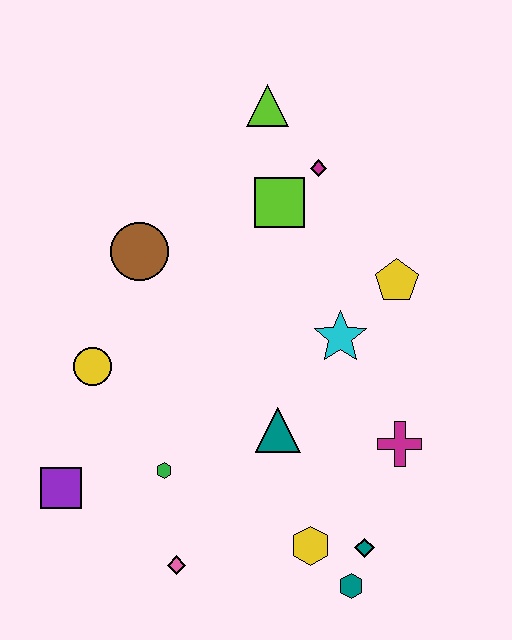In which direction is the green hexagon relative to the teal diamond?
The green hexagon is to the left of the teal diamond.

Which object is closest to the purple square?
The green hexagon is closest to the purple square.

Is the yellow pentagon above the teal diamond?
Yes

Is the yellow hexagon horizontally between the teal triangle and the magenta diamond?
Yes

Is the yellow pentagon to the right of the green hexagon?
Yes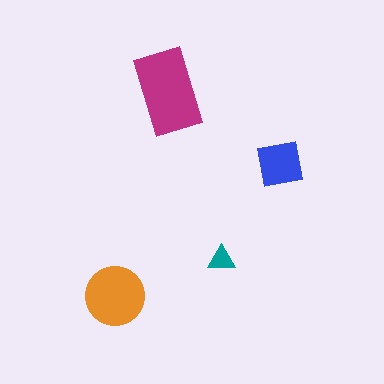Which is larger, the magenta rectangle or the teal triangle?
The magenta rectangle.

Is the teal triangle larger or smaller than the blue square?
Smaller.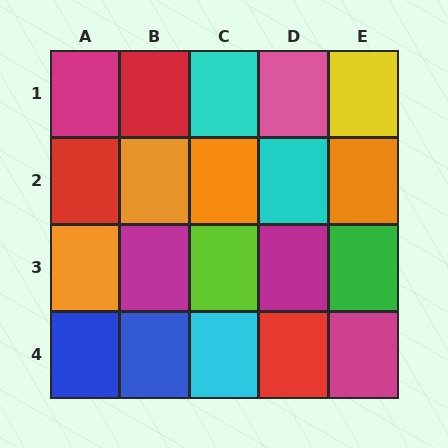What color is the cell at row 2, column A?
Red.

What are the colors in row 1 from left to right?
Magenta, red, cyan, pink, yellow.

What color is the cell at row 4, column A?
Blue.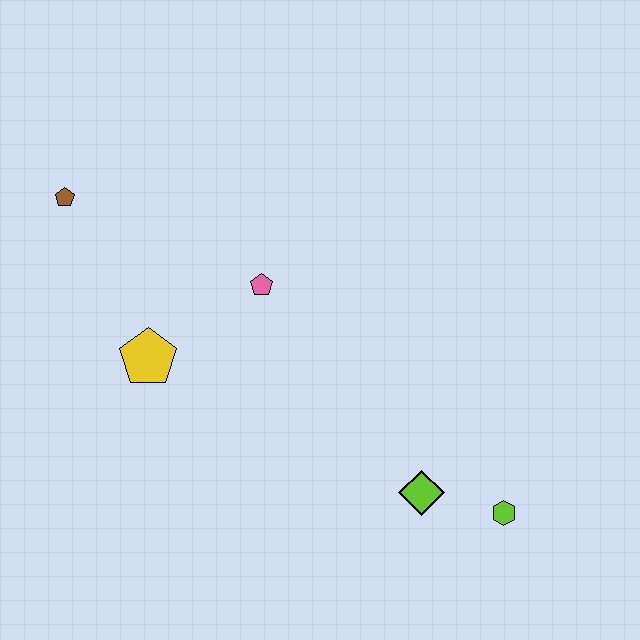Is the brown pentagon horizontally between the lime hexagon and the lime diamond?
No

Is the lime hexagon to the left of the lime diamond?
No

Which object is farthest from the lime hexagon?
The brown pentagon is farthest from the lime hexagon.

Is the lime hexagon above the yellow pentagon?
No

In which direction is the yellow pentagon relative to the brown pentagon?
The yellow pentagon is below the brown pentagon.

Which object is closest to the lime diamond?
The lime hexagon is closest to the lime diamond.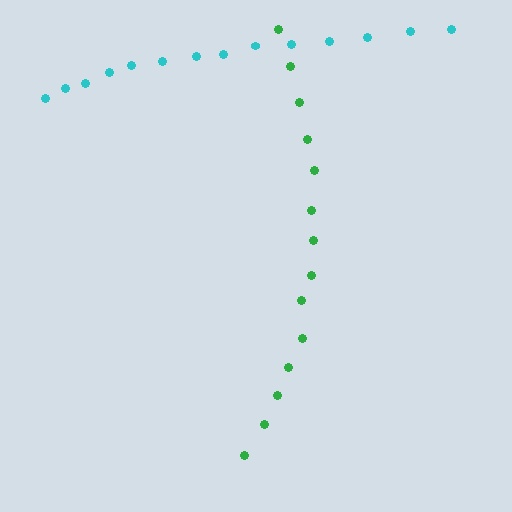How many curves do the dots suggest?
There are 2 distinct paths.